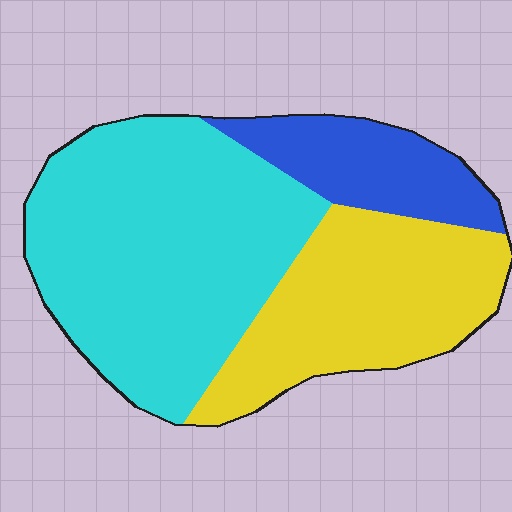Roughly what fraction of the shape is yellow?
Yellow covers around 30% of the shape.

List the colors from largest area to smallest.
From largest to smallest: cyan, yellow, blue.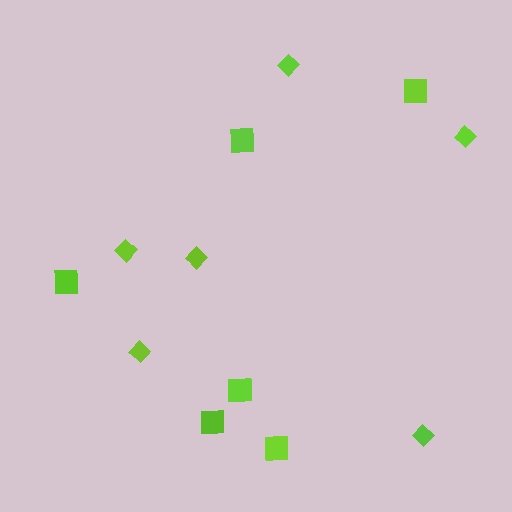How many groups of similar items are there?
There are 2 groups: one group of squares (6) and one group of diamonds (6).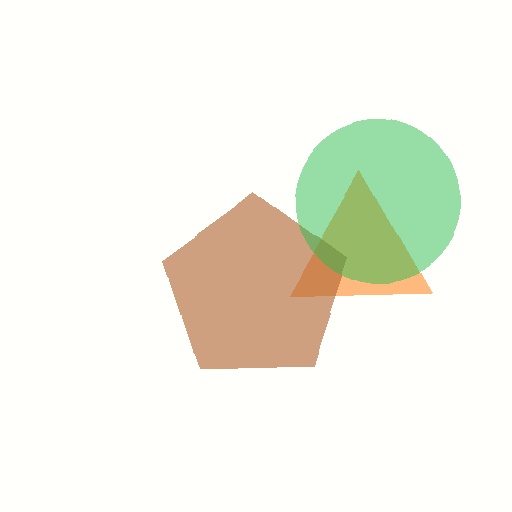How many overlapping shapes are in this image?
There are 3 overlapping shapes in the image.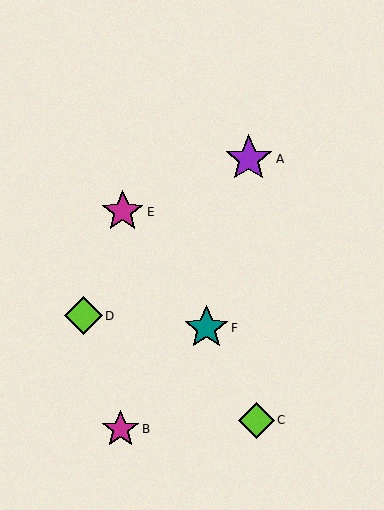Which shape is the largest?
The purple star (labeled A) is the largest.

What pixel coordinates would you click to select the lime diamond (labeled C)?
Click at (256, 420) to select the lime diamond C.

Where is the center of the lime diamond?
The center of the lime diamond is at (256, 420).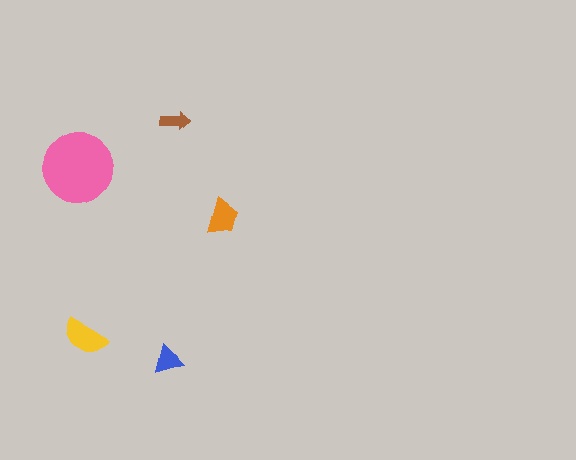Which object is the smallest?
The brown arrow.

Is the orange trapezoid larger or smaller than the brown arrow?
Larger.